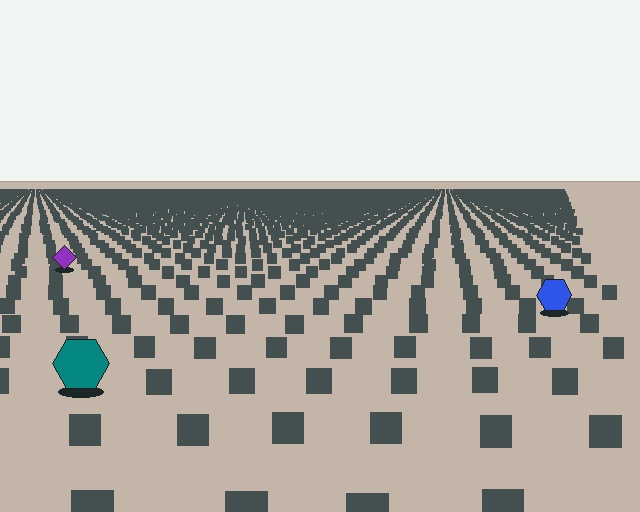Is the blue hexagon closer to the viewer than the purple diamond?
Yes. The blue hexagon is closer — you can tell from the texture gradient: the ground texture is coarser near it.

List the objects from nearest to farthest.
From nearest to farthest: the teal hexagon, the blue hexagon, the purple diamond.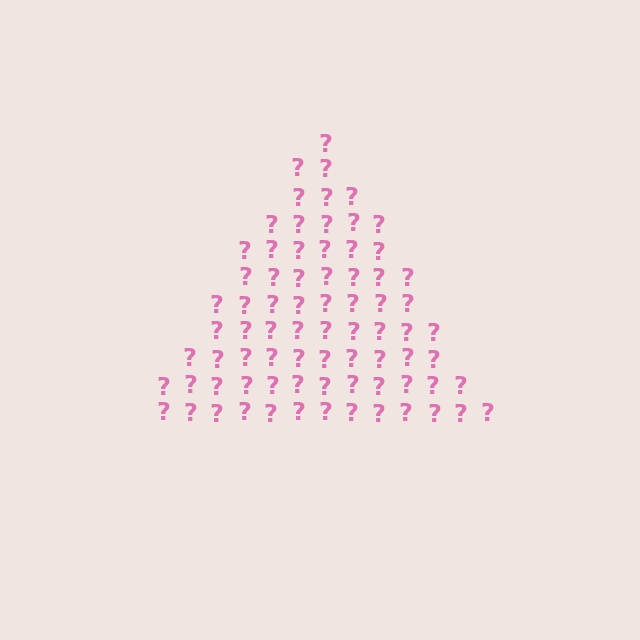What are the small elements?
The small elements are question marks.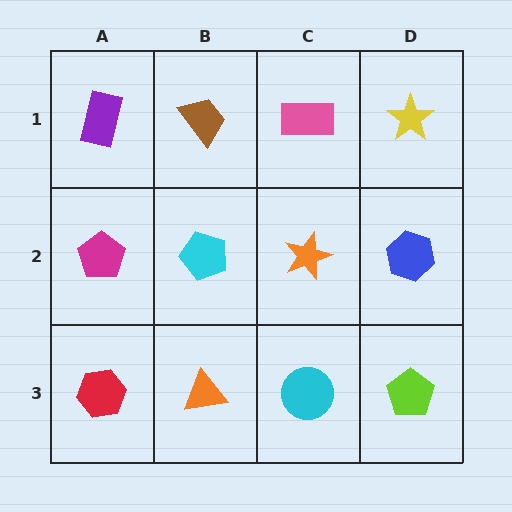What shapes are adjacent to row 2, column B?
A brown trapezoid (row 1, column B), an orange triangle (row 3, column B), a magenta pentagon (row 2, column A), an orange star (row 2, column C).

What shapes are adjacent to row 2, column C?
A pink rectangle (row 1, column C), a cyan circle (row 3, column C), a cyan pentagon (row 2, column B), a blue hexagon (row 2, column D).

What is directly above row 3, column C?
An orange star.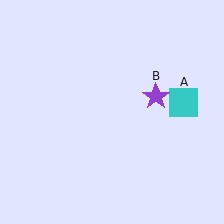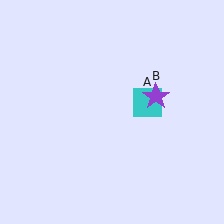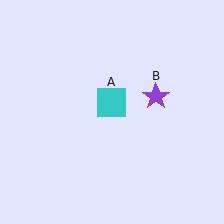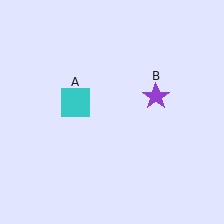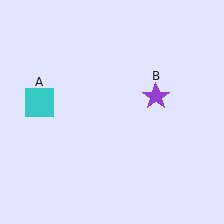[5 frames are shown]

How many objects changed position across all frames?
1 object changed position: cyan square (object A).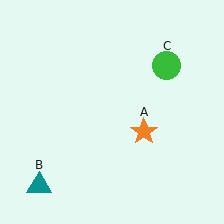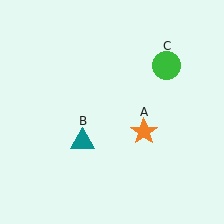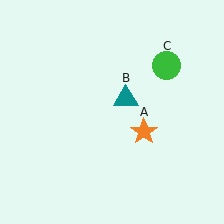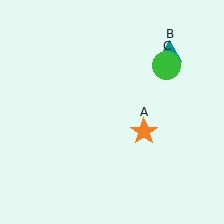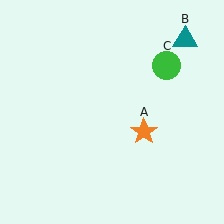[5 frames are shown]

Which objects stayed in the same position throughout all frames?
Orange star (object A) and green circle (object C) remained stationary.